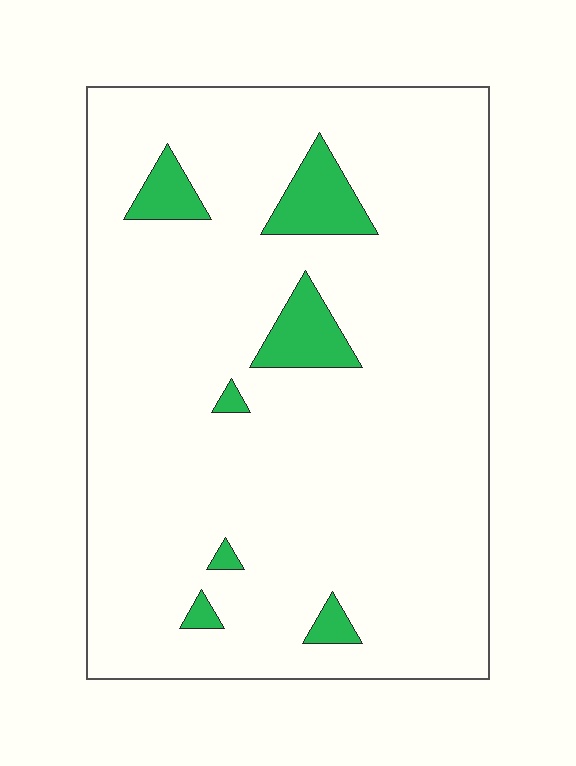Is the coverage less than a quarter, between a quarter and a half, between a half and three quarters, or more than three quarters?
Less than a quarter.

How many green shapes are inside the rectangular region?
7.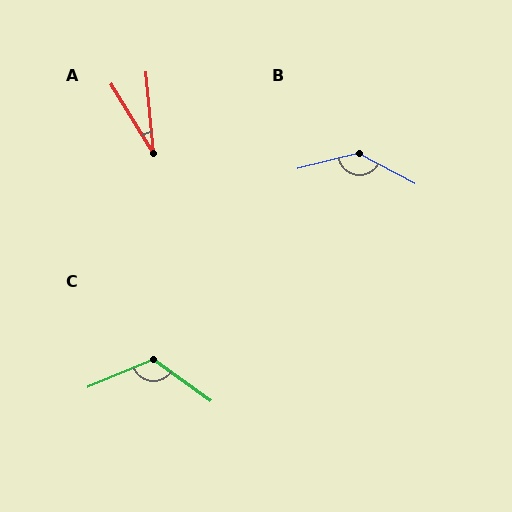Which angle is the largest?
B, at approximately 138 degrees.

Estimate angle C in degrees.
Approximately 121 degrees.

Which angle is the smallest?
A, at approximately 26 degrees.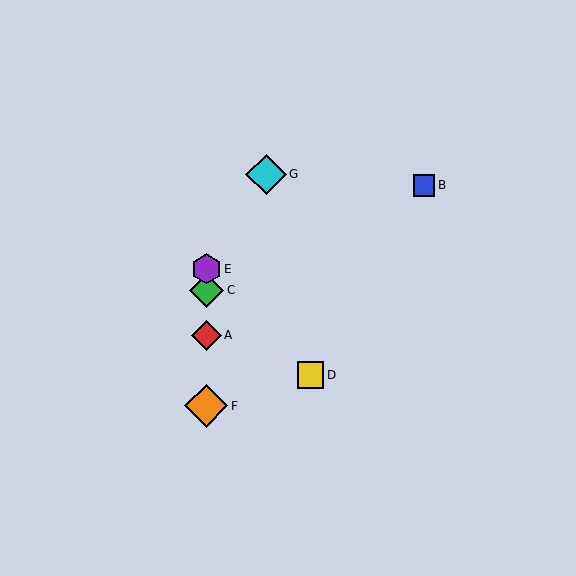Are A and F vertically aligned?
Yes, both are at x≈206.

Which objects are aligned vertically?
Objects A, C, E, F are aligned vertically.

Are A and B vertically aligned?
No, A is at x≈206 and B is at x≈424.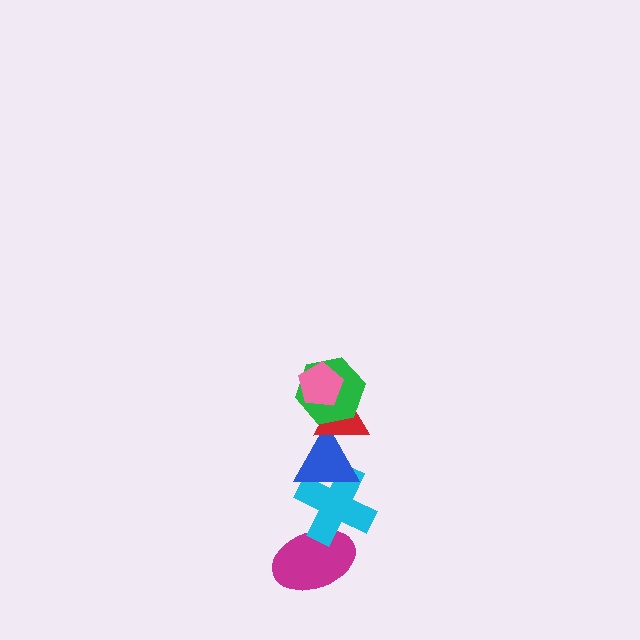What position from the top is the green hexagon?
The green hexagon is 2nd from the top.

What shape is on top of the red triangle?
The green hexagon is on top of the red triangle.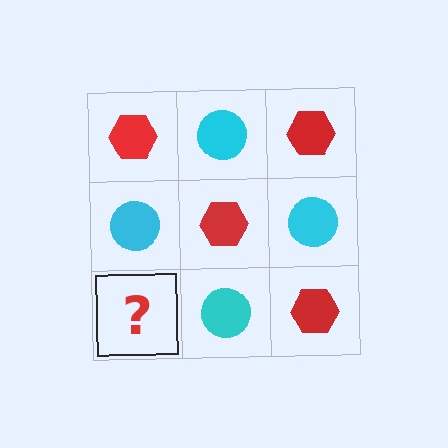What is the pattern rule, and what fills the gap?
The rule is that it alternates red hexagon and cyan circle in a checkerboard pattern. The gap should be filled with a red hexagon.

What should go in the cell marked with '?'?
The missing cell should contain a red hexagon.